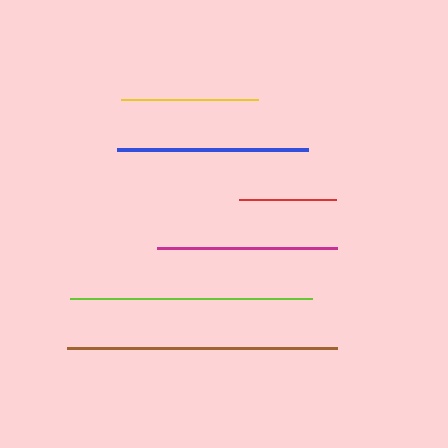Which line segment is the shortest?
The red line is the shortest at approximately 97 pixels.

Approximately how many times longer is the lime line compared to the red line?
The lime line is approximately 2.5 times the length of the red line.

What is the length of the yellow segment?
The yellow segment is approximately 138 pixels long.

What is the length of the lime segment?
The lime segment is approximately 242 pixels long.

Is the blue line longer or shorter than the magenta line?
The blue line is longer than the magenta line.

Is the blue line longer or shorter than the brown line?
The brown line is longer than the blue line.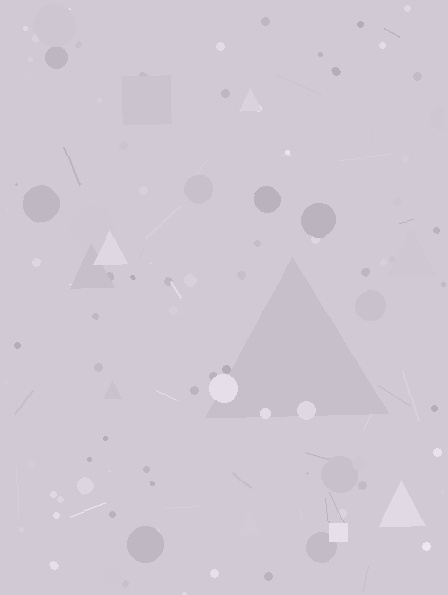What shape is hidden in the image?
A triangle is hidden in the image.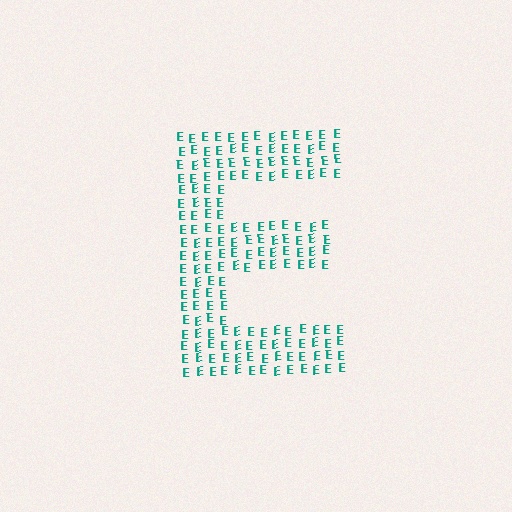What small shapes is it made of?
It is made of small letter E's.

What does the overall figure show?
The overall figure shows the letter E.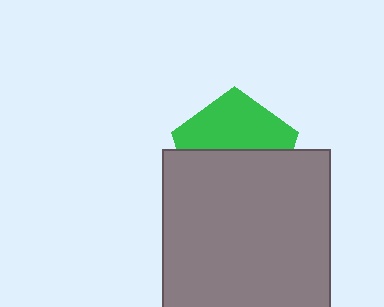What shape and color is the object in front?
The object in front is a gray rectangle.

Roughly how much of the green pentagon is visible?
About half of it is visible (roughly 47%).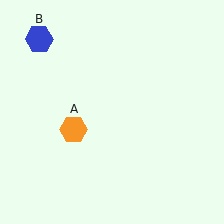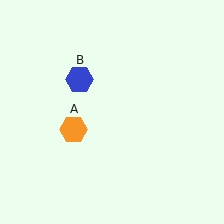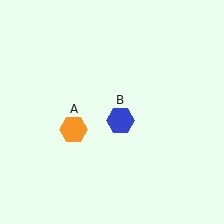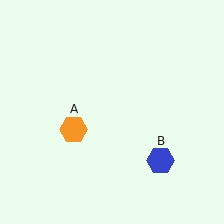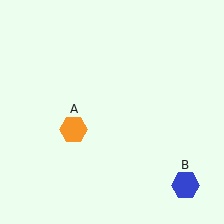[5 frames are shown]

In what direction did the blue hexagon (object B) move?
The blue hexagon (object B) moved down and to the right.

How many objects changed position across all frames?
1 object changed position: blue hexagon (object B).